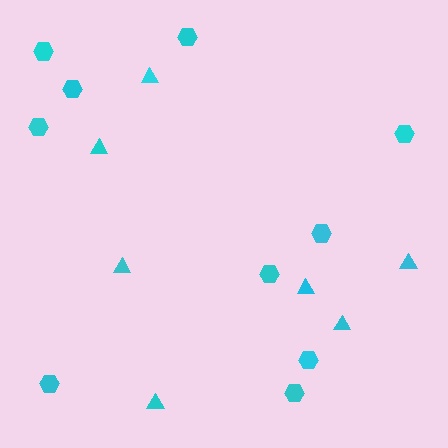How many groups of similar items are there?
There are 2 groups: one group of hexagons (10) and one group of triangles (7).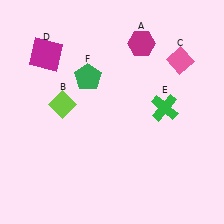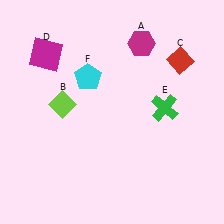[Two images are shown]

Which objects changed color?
C changed from pink to red. F changed from green to cyan.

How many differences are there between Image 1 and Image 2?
There are 2 differences between the two images.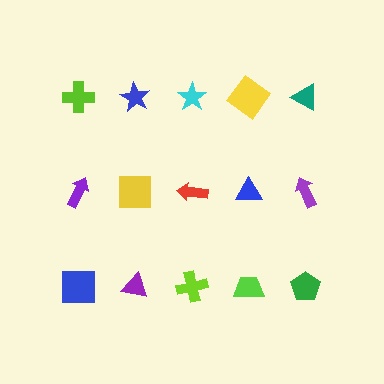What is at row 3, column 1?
A blue square.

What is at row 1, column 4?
A yellow diamond.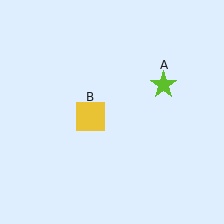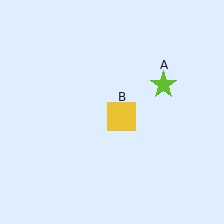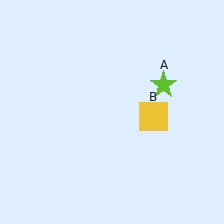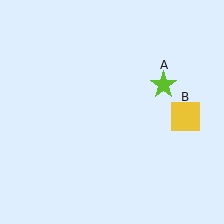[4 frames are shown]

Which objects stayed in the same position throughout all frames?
Lime star (object A) remained stationary.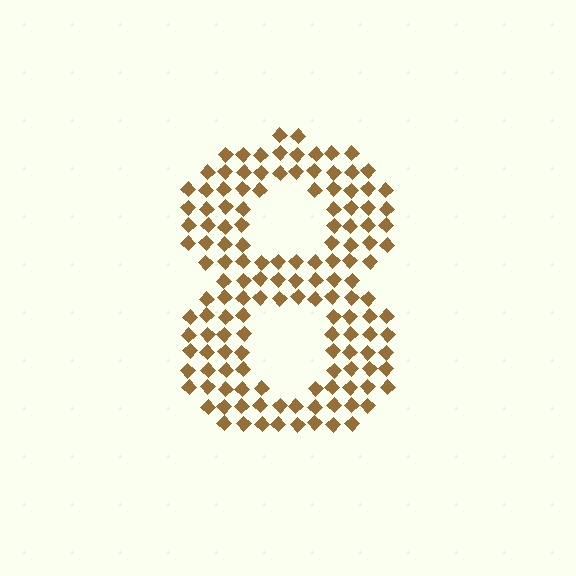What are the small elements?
The small elements are diamonds.